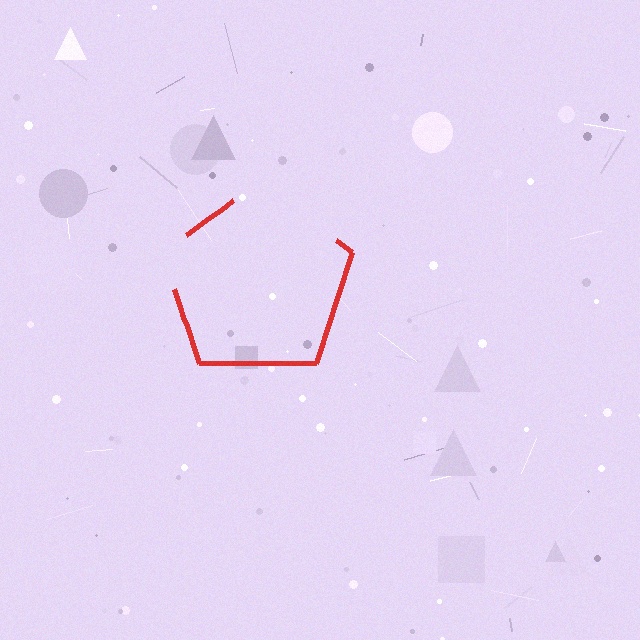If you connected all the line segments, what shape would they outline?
They would outline a pentagon.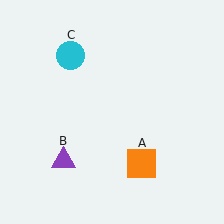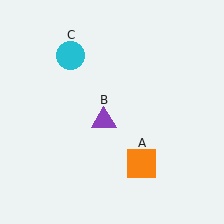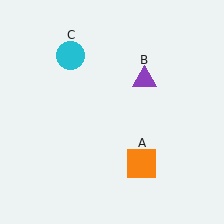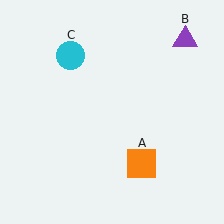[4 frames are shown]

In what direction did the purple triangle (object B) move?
The purple triangle (object B) moved up and to the right.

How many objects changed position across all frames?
1 object changed position: purple triangle (object B).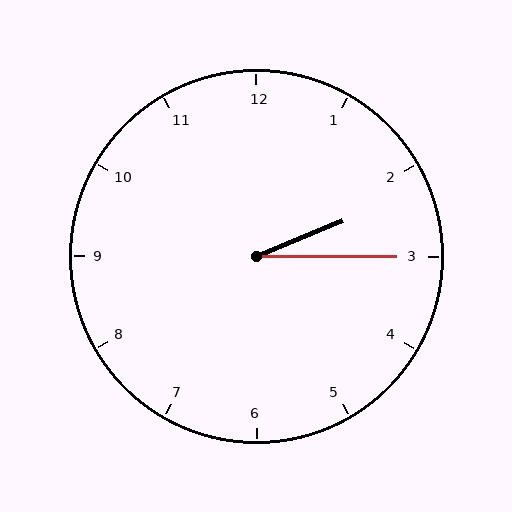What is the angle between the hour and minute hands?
Approximately 22 degrees.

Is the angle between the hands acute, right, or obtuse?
It is acute.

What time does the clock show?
2:15.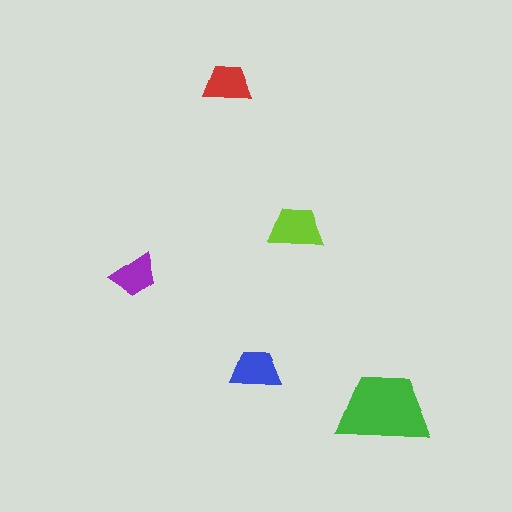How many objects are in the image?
There are 5 objects in the image.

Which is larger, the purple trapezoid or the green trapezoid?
The green one.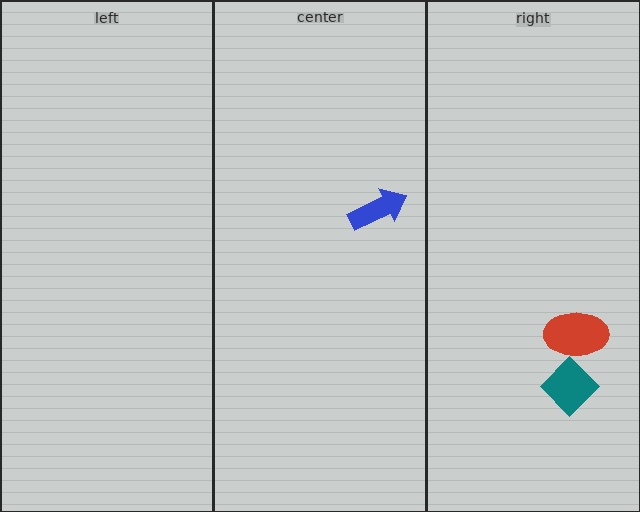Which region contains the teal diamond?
The right region.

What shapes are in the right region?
The teal diamond, the red ellipse.